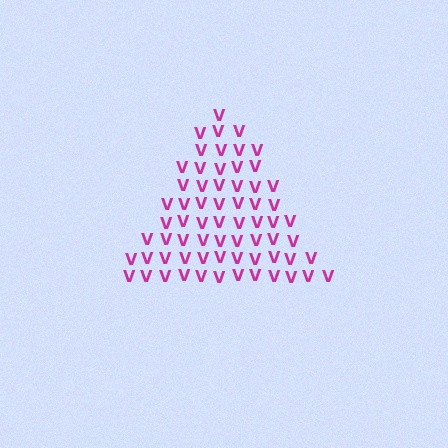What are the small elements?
The small elements are letter V's.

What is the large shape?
The large shape is a triangle.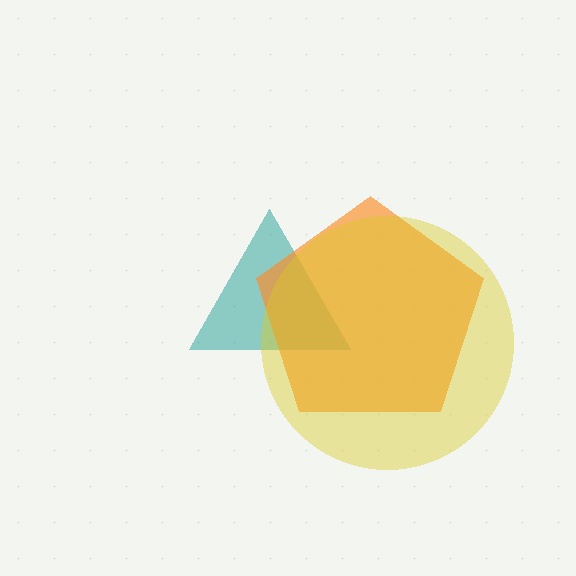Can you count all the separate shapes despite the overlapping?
Yes, there are 3 separate shapes.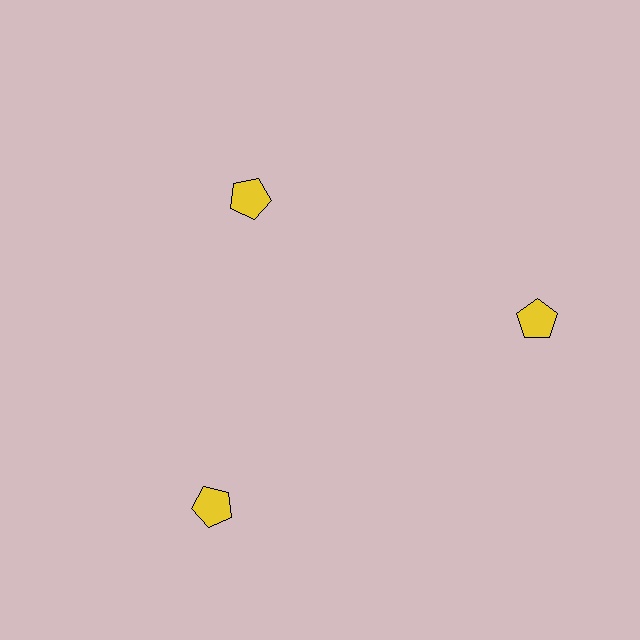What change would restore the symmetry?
The symmetry would be restored by moving it outward, back onto the ring so that all 3 pentagons sit at equal angles and equal distance from the center.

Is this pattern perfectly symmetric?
No. The 3 yellow pentagons are arranged in a ring, but one element near the 11 o'clock position is pulled inward toward the center, breaking the 3-fold rotational symmetry.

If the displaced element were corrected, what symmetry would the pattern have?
It would have 3-fold rotational symmetry — the pattern would map onto itself every 120 degrees.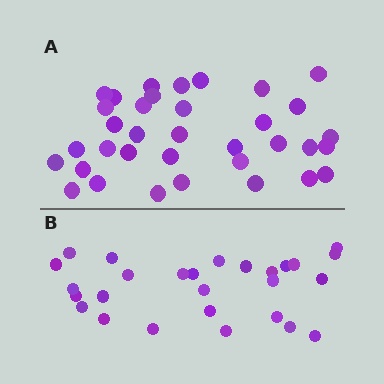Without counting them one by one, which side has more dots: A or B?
Region A (the top region) has more dots.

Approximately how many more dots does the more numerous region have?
Region A has roughly 8 or so more dots than region B.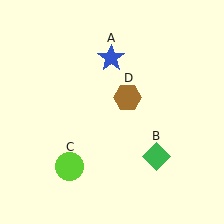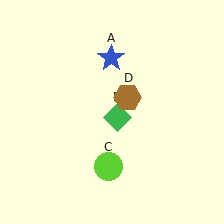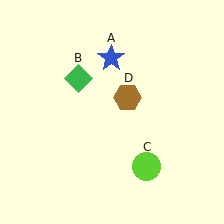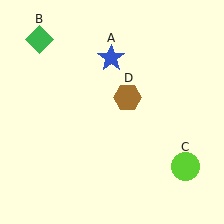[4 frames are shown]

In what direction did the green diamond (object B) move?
The green diamond (object B) moved up and to the left.